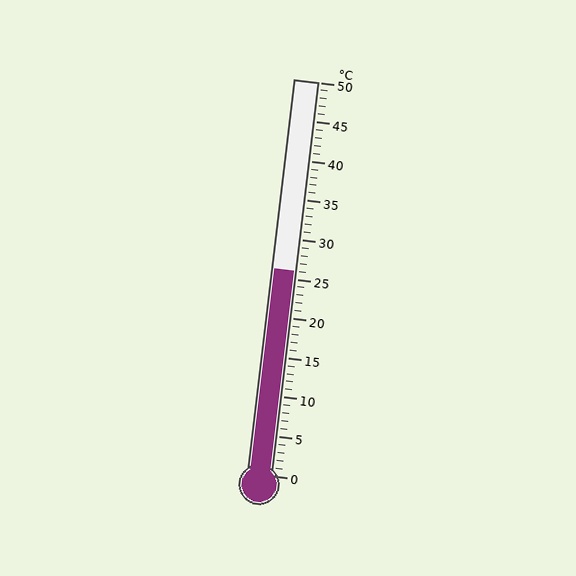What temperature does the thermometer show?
The thermometer shows approximately 26°C.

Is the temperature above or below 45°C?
The temperature is below 45°C.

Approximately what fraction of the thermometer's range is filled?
The thermometer is filled to approximately 50% of its range.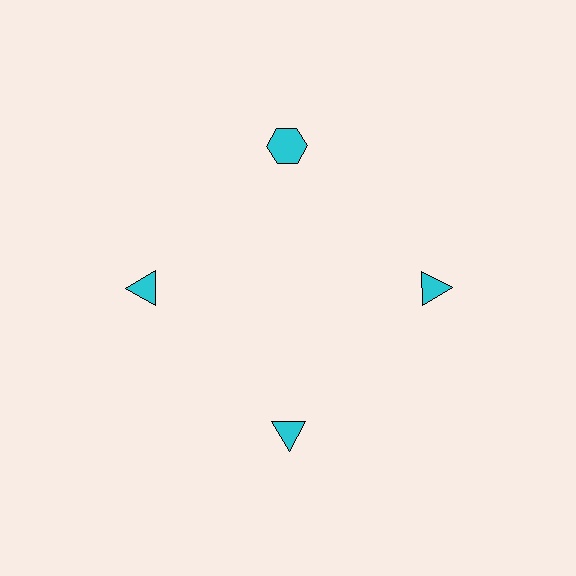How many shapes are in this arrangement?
There are 4 shapes arranged in a ring pattern.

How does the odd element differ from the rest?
It has a different shape: hexagon instead of triangle.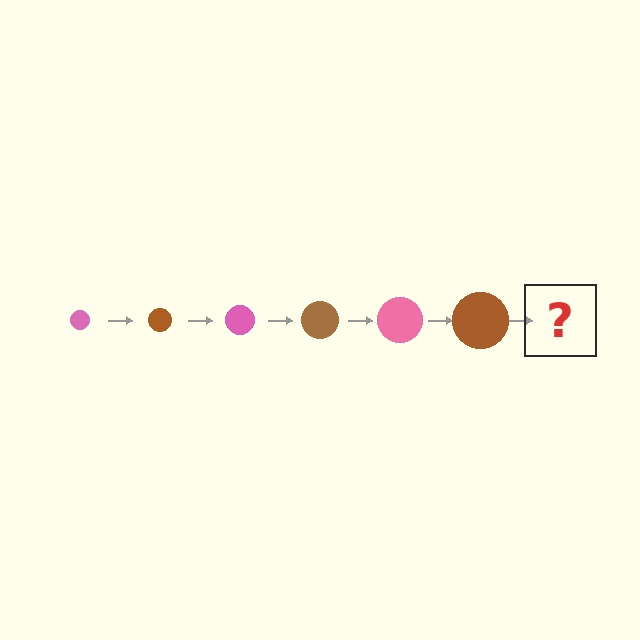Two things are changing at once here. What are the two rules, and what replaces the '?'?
The two rules are that the circle grows larger each step and the color cycles through pink and brown. The '?' should be a pink circle, larger than the previous one.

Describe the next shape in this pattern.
It should be a pink circle, larger than the previous one.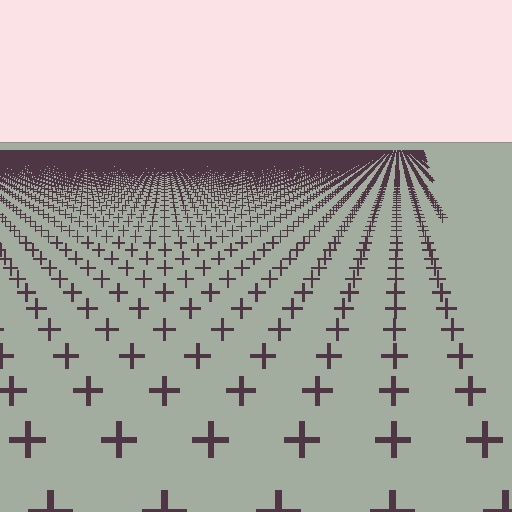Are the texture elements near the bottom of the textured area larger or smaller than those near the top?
Larger. Near the bottom, elements are closer to the viewer and appear at a bigger on-screen size.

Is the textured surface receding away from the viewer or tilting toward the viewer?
The surface is receding away from the viewer. Texture elements get smaller and denser toward the top.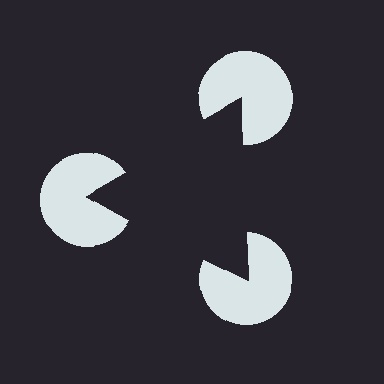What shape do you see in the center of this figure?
An illusory triangle — its edges are inferred from the aligned wedge cuts in the pac-man discs, not physically drawn.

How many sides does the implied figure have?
3 sides.